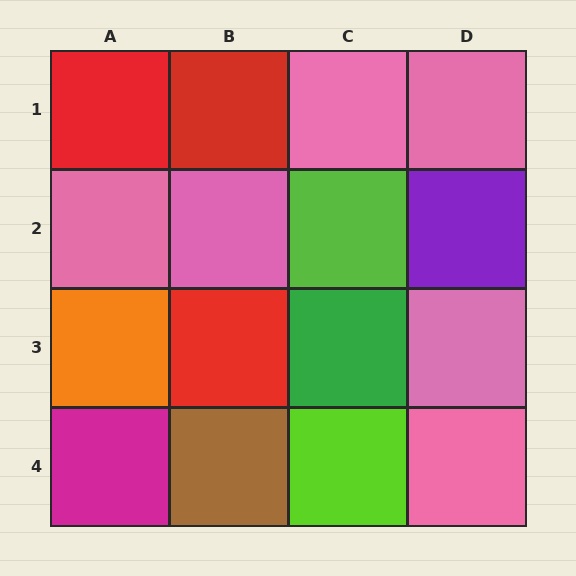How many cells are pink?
6 cells are pink.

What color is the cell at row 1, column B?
Red.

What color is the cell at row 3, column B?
Red.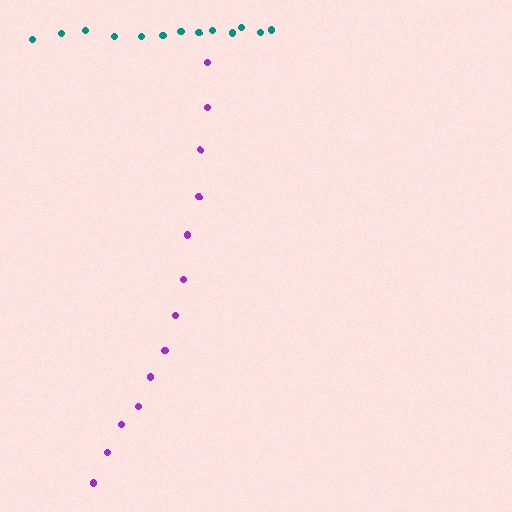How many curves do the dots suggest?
There are 2 distinct paths.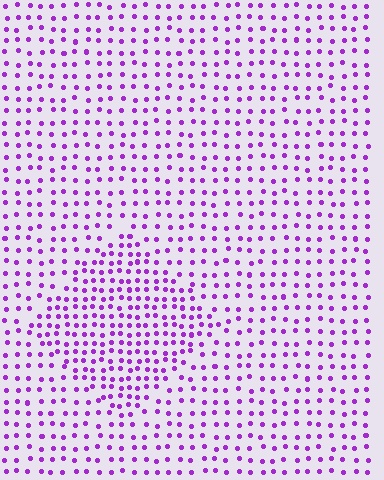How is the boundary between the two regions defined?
The boundary is defined by a change in element density (approximately 1.7x ratio). All elements are the same color, size, and shape.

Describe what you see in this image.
The image contains small purple elements arranged at two different densities. A diamond-shaped region is visible where the elements are more densely packed than the surrounding area.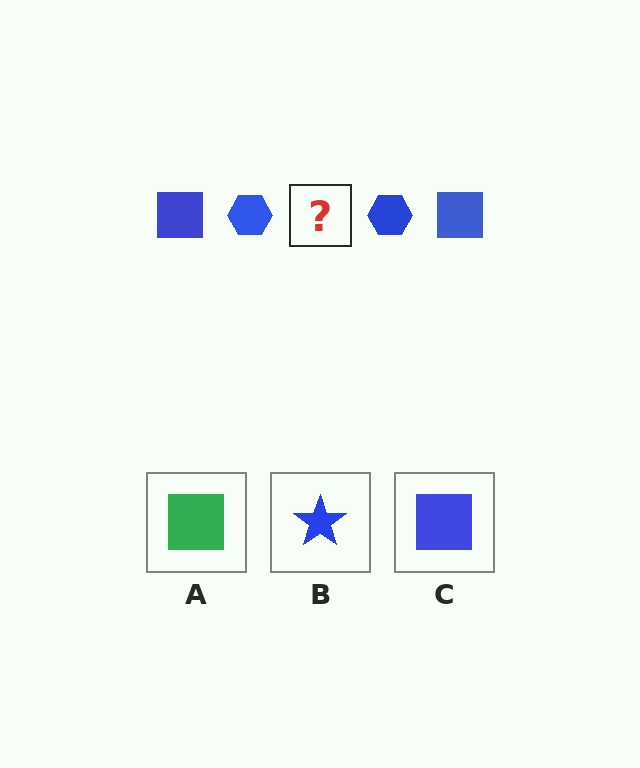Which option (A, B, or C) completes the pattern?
C.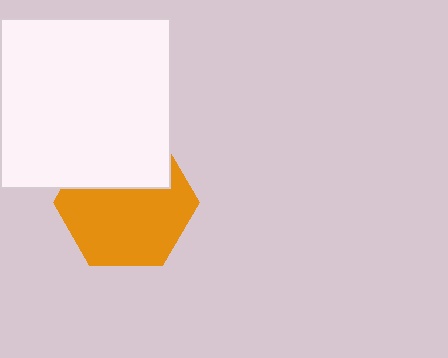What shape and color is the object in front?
The object in front is a white square.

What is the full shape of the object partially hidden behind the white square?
The partially hidden object is an orange hexagon.